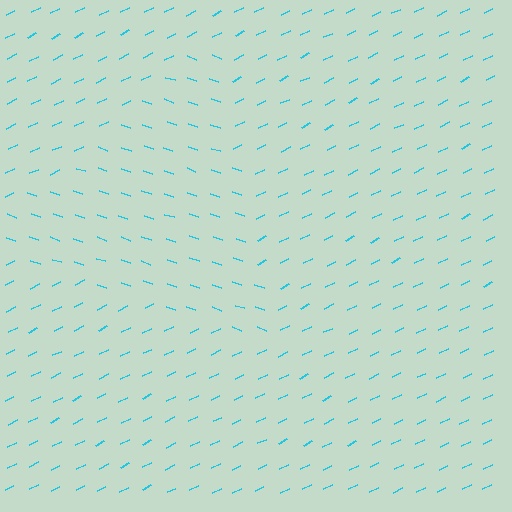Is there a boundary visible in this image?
Yes, there is a texture boundary formed by a change in line orientation.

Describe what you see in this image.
The image is filled with small cyan line segments. A triangle region in the image has lines oriented differently from the surrounding lines, creating a visible texture boundary.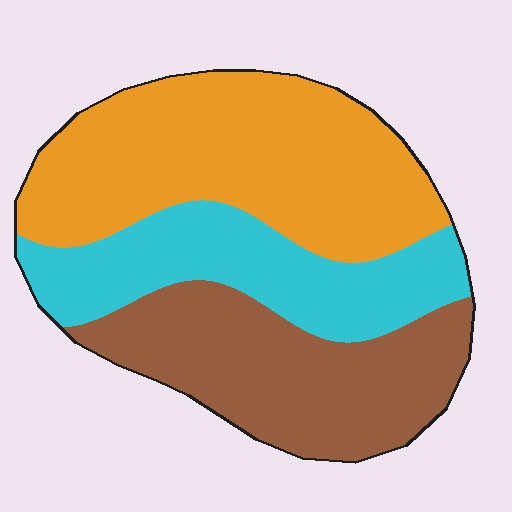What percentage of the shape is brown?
Brown covers 32% of the shape.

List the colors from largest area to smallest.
From largest to smallest: orange, brown, cyan.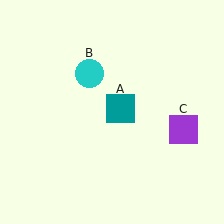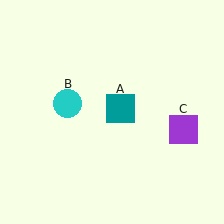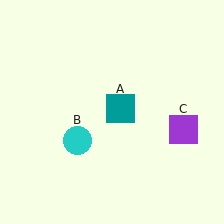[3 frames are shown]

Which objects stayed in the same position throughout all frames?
Teal square (object A) and purple square (object C) remained stationary.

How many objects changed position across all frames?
1 object changed position: cyan circle (object B).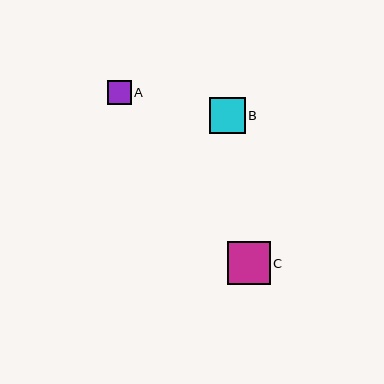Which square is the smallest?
Square A is the smallest with a size of approximately 24 pixels.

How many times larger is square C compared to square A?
Square C is approximately 1.8 times the size of square A.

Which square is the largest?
Square C is the largest with a size of approximately 43 pixels.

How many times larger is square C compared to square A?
Square C is approximately 1.8 times the size of square A.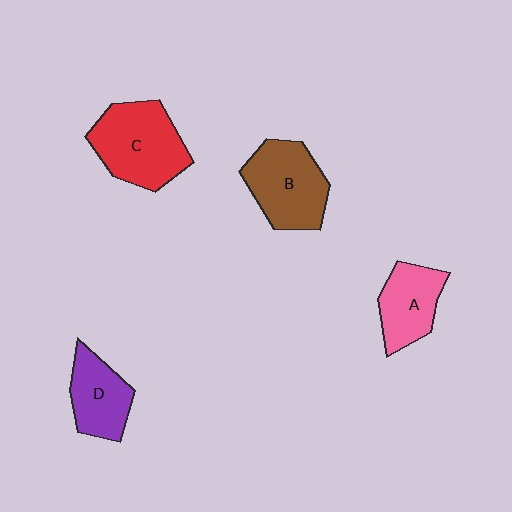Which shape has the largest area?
Shape C (red).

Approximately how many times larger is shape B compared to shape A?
Approximately 1.4 times.